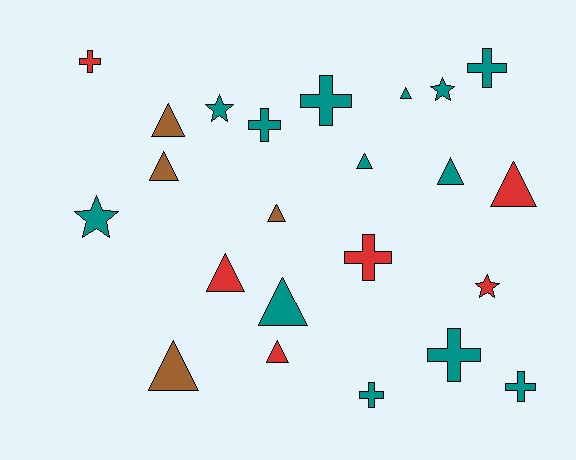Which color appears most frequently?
Teal, with 13 objects.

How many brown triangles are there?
There are 4 brown triangles.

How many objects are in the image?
There are 23 objects.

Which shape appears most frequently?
Triangle, with 11 objects.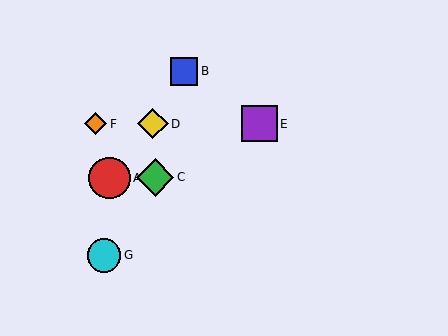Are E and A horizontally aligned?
No, E is at y≈124 and A is at y≈178.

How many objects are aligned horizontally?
3 objects (D, E, F) are aligned horizontally.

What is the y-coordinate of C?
Object C is at y≈177.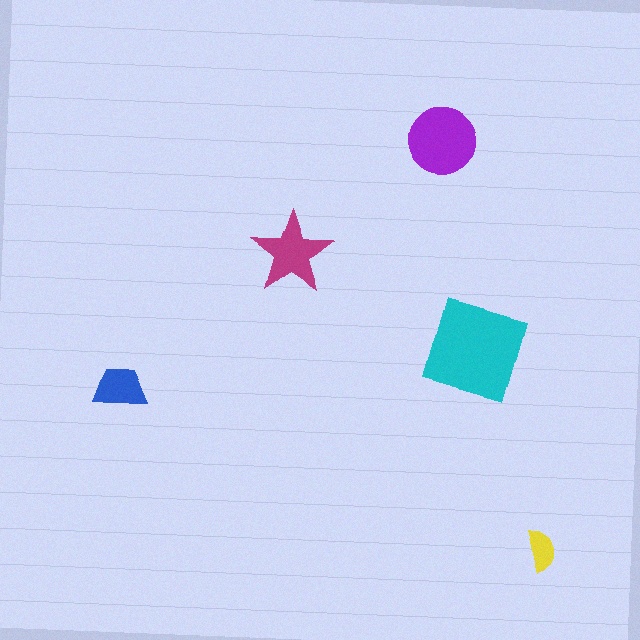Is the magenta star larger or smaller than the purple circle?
Smaller.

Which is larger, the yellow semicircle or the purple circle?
The purple circle.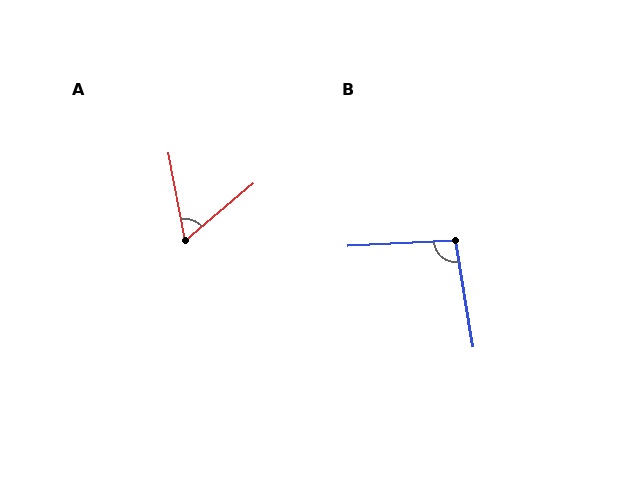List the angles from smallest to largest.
A (60°), B (97°).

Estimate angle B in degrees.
Approximately 97 degrees.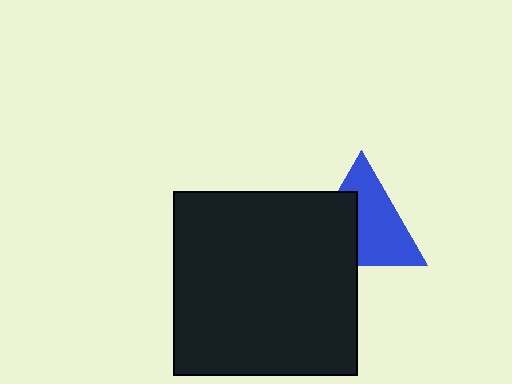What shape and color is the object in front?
The object in front is a black square.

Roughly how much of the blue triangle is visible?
About half of it is visible (roughly 60%).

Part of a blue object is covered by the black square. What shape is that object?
It is a triangle.